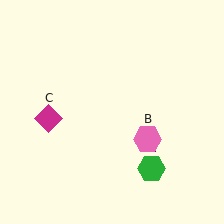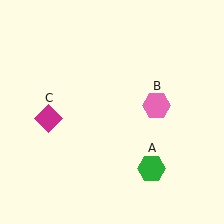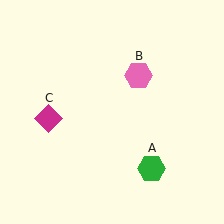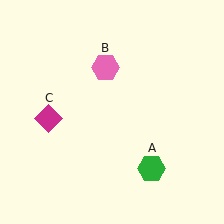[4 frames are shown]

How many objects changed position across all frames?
1 object changed position: pink hexagon (object B).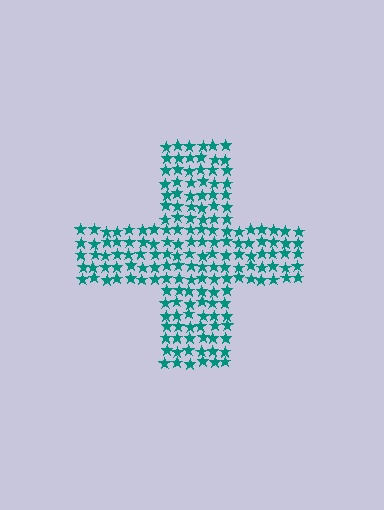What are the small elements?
The small elements are stars.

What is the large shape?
The large shape is a cross.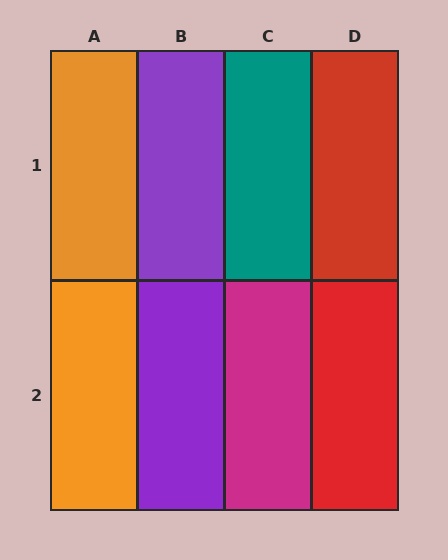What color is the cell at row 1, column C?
Teal.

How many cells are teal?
1 cell is teal.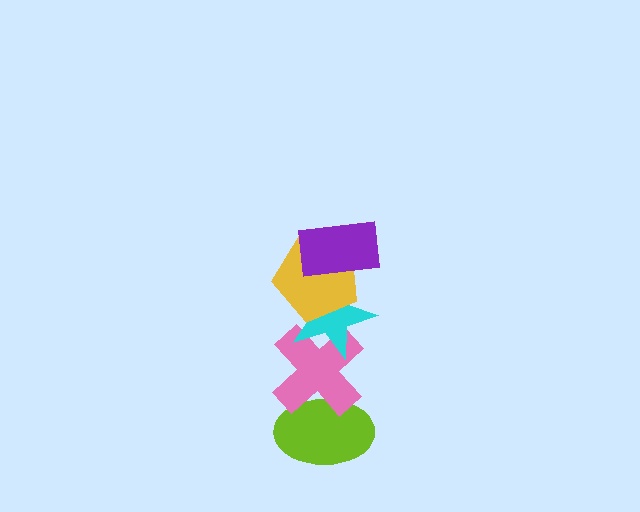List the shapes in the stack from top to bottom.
From top to bottom: the purple rectangle, the yellow pentagon, the cyan star, the pink cross, the lime ellipse.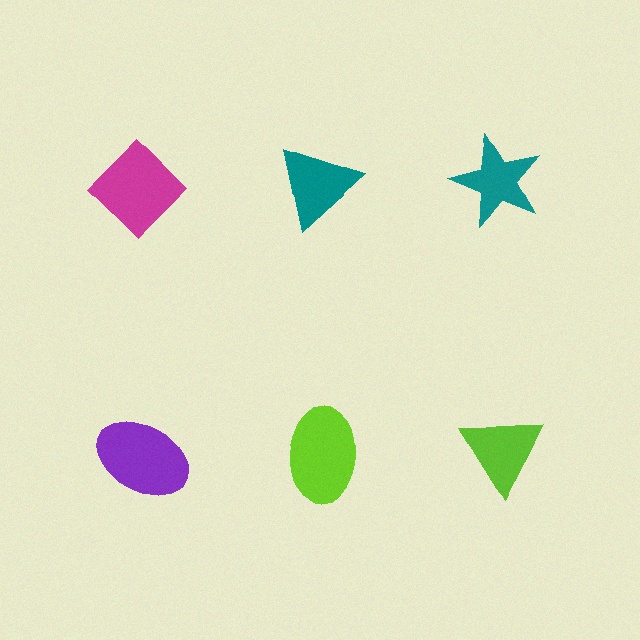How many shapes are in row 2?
3 shapes.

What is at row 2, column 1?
A purple ellipse.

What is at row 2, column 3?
A lime triangle.